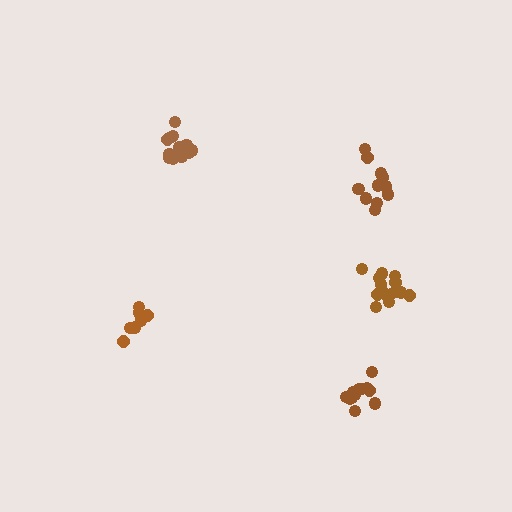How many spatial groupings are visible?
There are 5 spatial groupings.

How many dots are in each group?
Group 1: 9 dots, Group 2: 12 dots, Group 3: 13 dots, Group 4: 13 dots, Group 5: 11 dots (58 total).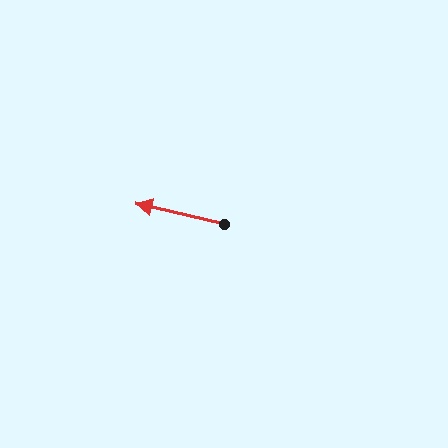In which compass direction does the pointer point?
West.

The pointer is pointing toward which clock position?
Roughly 9 o'clock.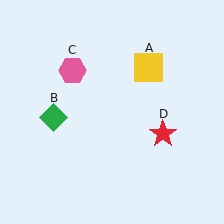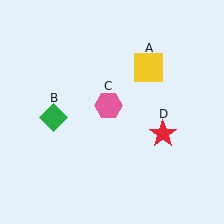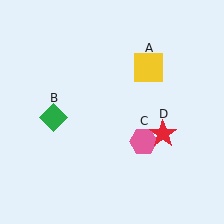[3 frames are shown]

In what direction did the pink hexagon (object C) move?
The pink hexagon (object C) moved down and to the right.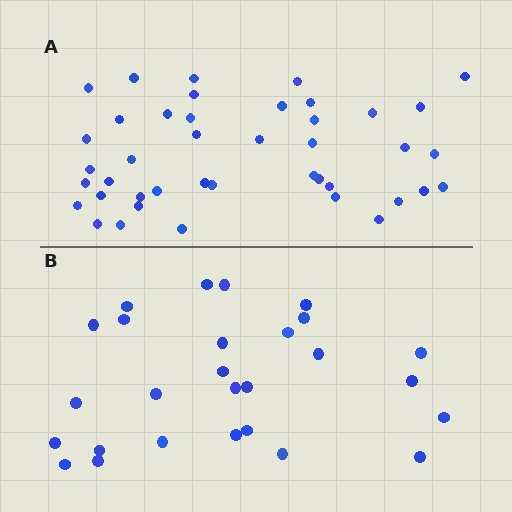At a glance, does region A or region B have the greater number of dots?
Region A (the top region) has more dots.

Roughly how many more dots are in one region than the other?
Region A has approximately 15 more dots than region B.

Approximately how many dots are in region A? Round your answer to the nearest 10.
About 40 dots. (The exact count is 42, which rounds to 40.)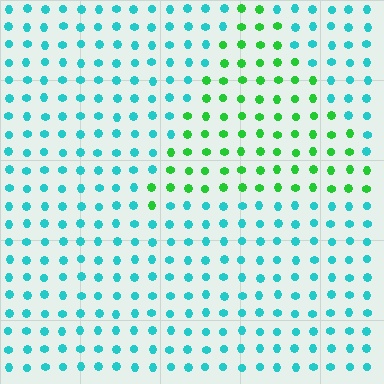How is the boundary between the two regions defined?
The boundary is defined purely by a slight shift in hue (about 54 degrees). Spacing, size, and orientation are identical on both sides.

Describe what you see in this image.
The image is filled with small cyan elements in a uniform arrangement. A triangle-shaped region is visible where the elements are tinted to a slightly different hue, forming a subtle color boundary.